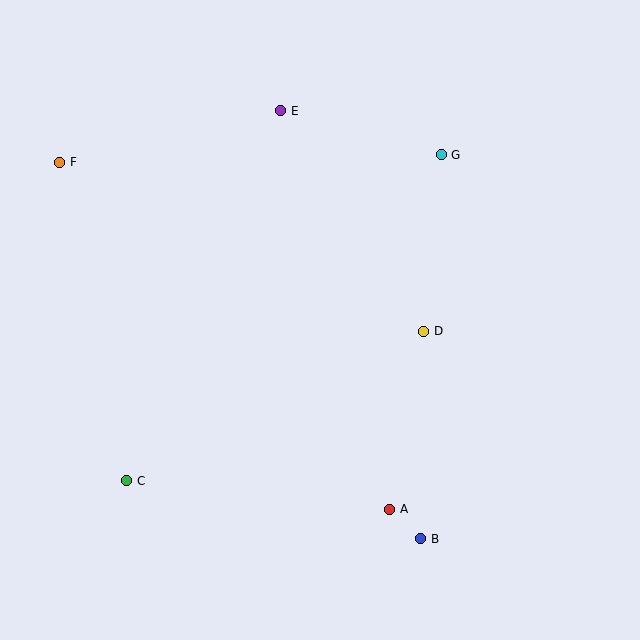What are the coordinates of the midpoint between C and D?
The midpoint between C and D is at (275, 406).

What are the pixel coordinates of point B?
Point B is at (420, 539).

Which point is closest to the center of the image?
Point D at (424, 332) is closest to the center.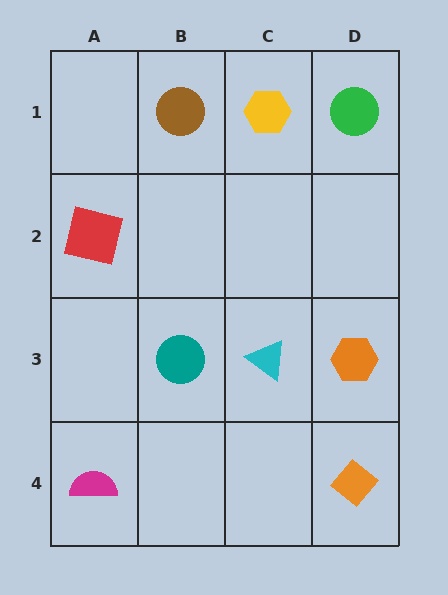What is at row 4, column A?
A magenta semicircle.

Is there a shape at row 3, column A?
No, that cell is empty.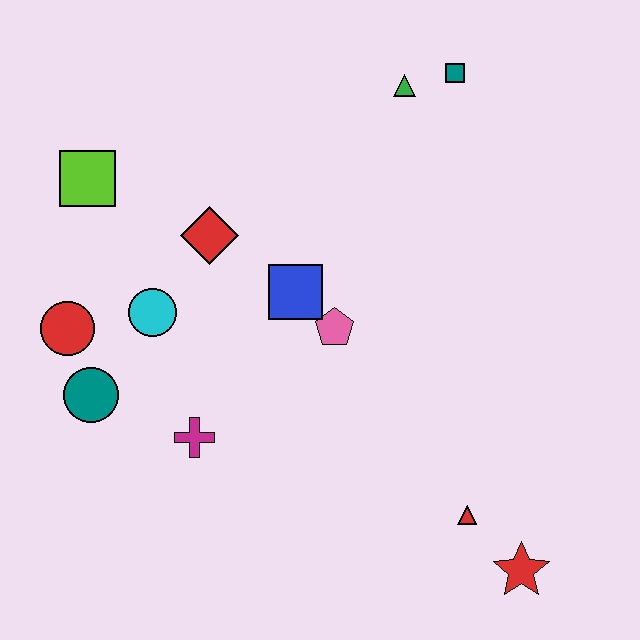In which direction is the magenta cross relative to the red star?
The magenta cross is to the left of the red star.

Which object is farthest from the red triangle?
The lime square is farthest from the red triangle.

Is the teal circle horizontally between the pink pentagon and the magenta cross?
No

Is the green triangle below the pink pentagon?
No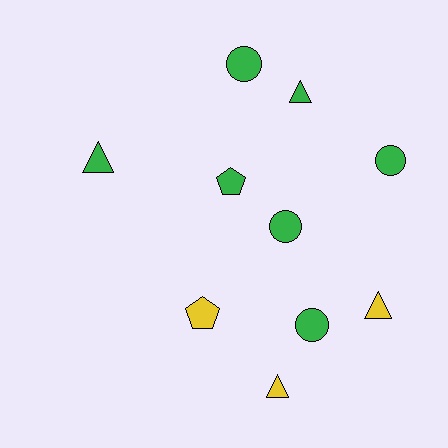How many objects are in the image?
There are 10 objects.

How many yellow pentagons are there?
There is 1 yellow pentagon.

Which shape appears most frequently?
Triangle, with 4 objects.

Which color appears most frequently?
Green, with 7 objects.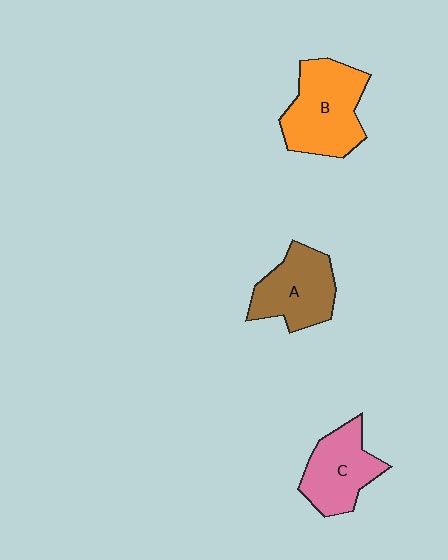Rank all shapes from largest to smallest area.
From largest to smallest: B (orange), A (brown), C (pink).